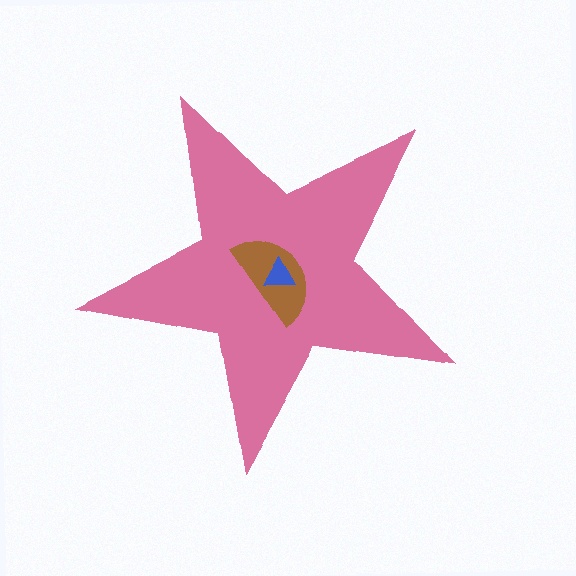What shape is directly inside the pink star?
The brown semicircle.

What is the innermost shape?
The blue triangle.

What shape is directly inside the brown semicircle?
The blue triangle.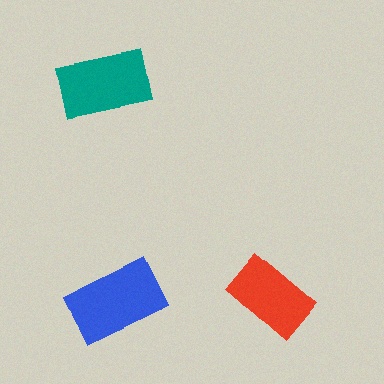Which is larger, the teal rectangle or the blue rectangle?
The blue one.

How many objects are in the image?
There are 3 objects in the image.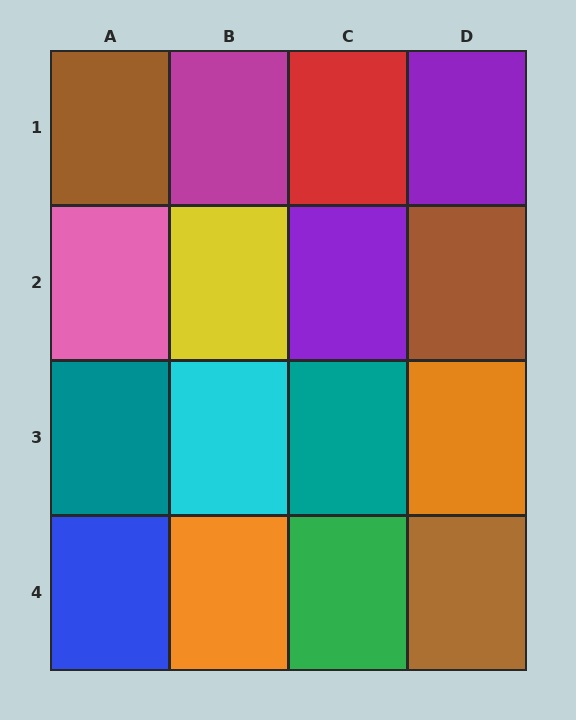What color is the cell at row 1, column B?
Magenta.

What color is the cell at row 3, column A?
Teal.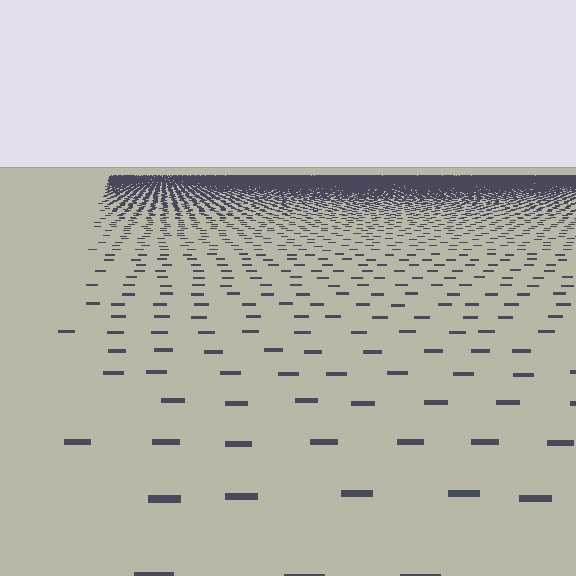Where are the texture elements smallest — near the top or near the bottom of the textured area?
Near the top.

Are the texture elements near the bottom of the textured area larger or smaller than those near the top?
Larger. Near the bottom, elements are closer to the viewer and appear at a bigger on-screen size.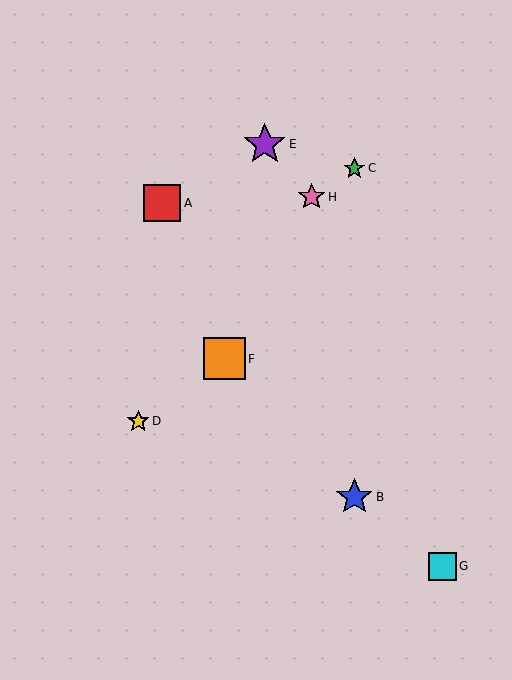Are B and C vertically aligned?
Yes, both are at x≈354.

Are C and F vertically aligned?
No, C is at x≈354 and F is at x≈224.